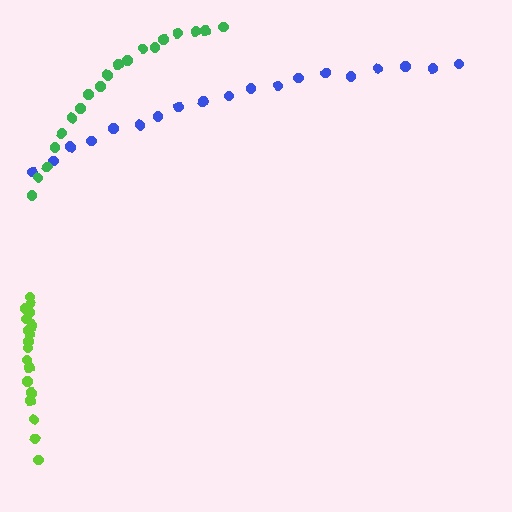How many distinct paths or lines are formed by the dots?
There are 3 distinct paths.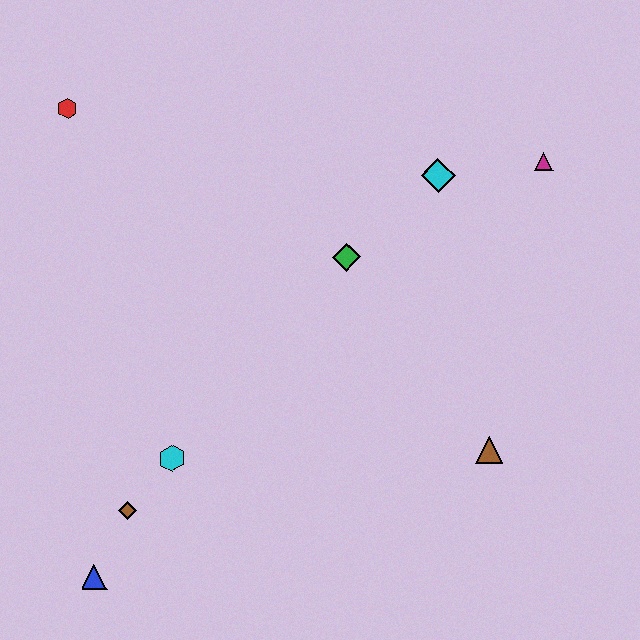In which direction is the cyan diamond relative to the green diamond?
The cyan diamond is to the right of the green diamond.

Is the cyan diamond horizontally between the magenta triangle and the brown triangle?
No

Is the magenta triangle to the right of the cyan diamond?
Yes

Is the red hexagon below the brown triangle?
No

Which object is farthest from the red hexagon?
The brown triangle is farthest from the red hexagon.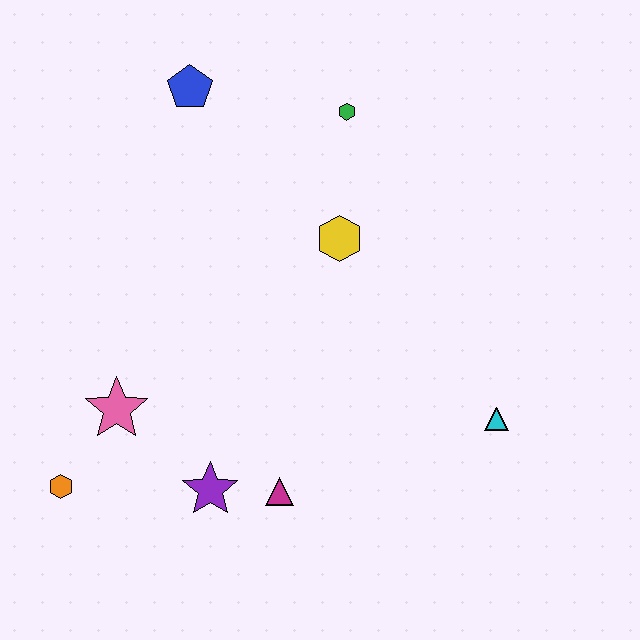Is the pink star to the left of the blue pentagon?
Yes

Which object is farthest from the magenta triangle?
The blue pentagon is farthest from the magenta triangle.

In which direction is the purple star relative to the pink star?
The purple star is to the right of the pink star.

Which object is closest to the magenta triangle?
The purple star is closest to the magenta triangle.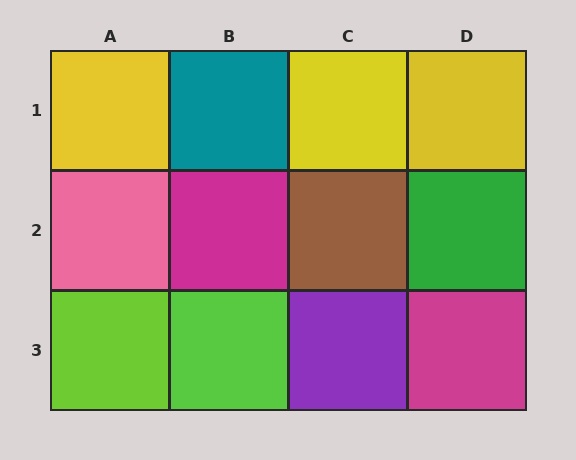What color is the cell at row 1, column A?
Yellow.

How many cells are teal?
1 cell is teal.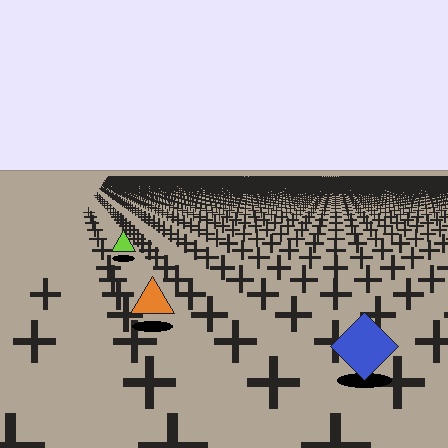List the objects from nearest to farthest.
From nearest to farthest: the blue diamond, the orange triangle, the lime triangle.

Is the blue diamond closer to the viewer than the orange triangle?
Yes. The blue diamond is closer — you can tell from the texture gradient: the ground texture is coarser near it.